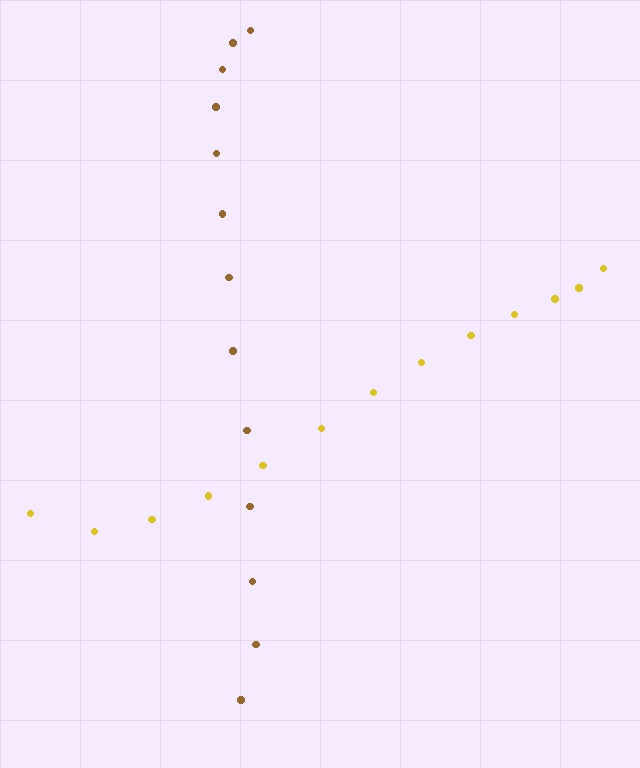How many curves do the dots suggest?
There are 2 distinct paths.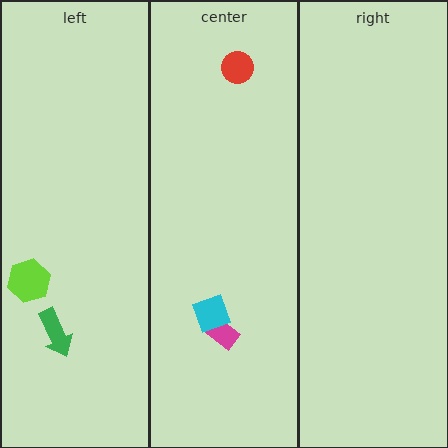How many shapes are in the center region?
3.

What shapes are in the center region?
The magenta rectangle, the cyan diamond, the red circle.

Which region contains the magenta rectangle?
The center region.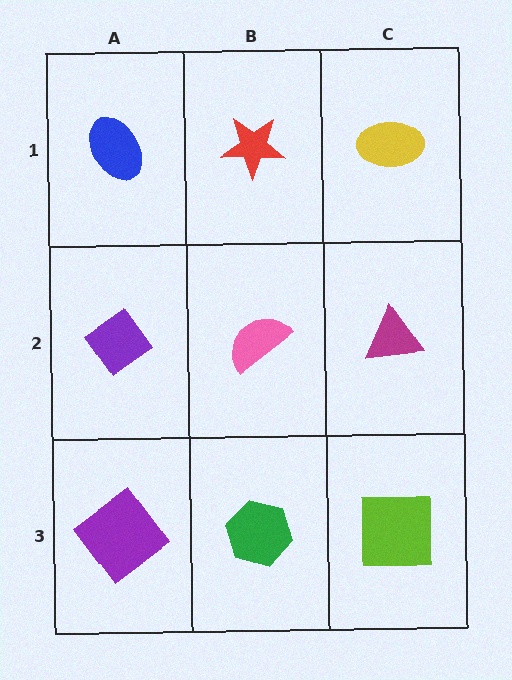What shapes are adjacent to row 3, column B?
A pink semicircle (row 2, column B), a purple diamond (row 3, column A), a lime square (row 3, column C).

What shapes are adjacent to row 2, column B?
A red star (row 1, column B), a green hexagon (row 3, column B), a purple diamond (row 2, column A), a magenta triangle (row 2, column C).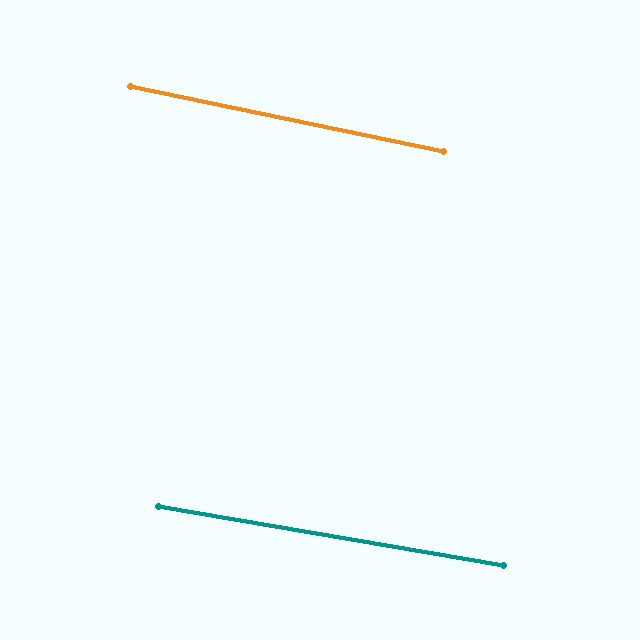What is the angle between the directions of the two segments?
Approximately 2 degrees.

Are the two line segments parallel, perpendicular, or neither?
Parallel — their directions differ by only 1.9°.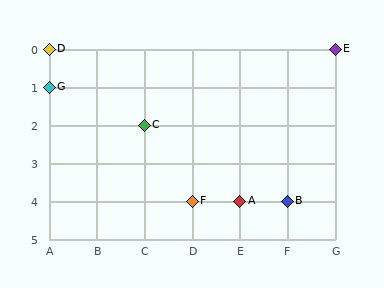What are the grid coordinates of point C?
Point C is at grid coordinates (C, 2).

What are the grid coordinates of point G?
Point G is at grid coordinates (A, 1).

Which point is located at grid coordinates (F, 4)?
Point B is at (F, 4).